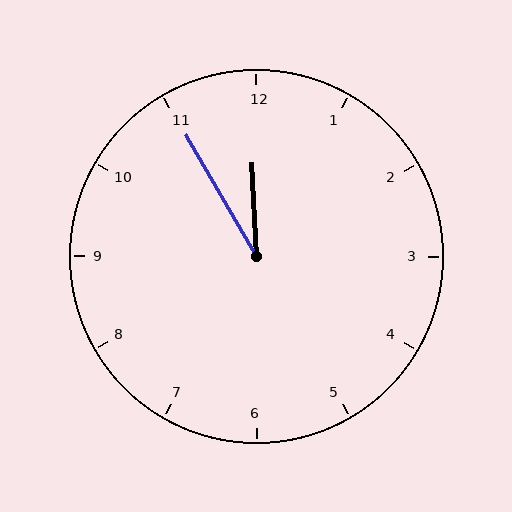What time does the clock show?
11:55.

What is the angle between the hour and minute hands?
Approximately 28 degrees.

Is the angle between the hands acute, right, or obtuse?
It is acute.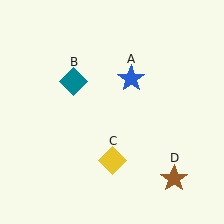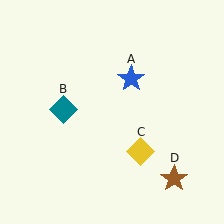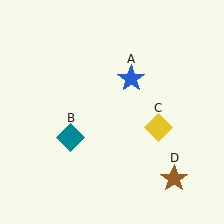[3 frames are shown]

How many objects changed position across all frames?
2 objects changed position: teal diamond (object B), yellow diamond (object C).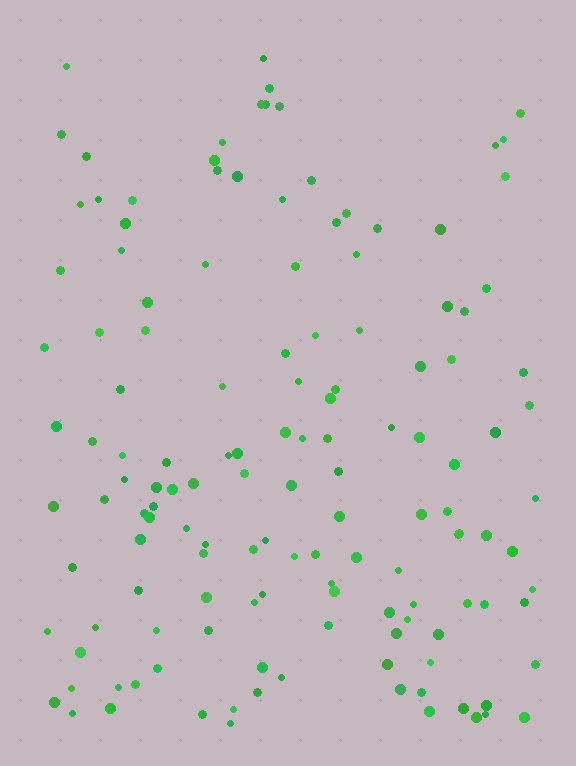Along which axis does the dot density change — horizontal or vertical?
Vertical.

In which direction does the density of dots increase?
From top to bottom, with the bottom side densest.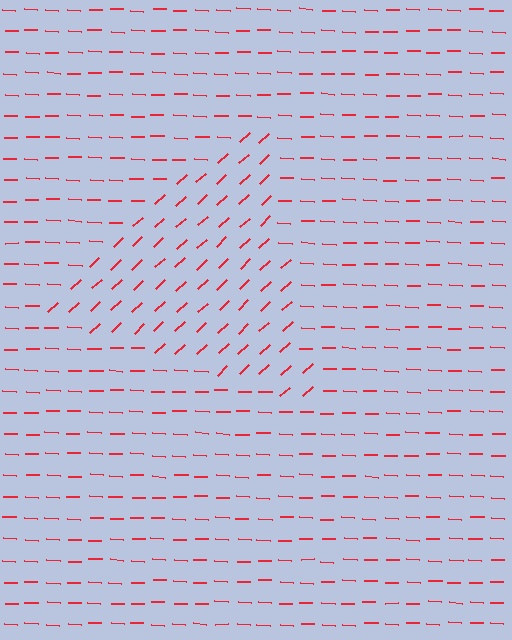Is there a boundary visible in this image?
Yes, there is a texture boundary formed by a change in line orientation.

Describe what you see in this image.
The image is filled with small red line segments. A triangle region in the image has lines oriented differently from the surrounding lines, creating a visible texture boundary.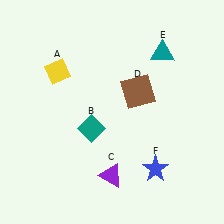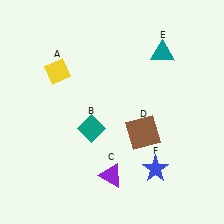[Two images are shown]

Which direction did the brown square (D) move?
The brown square (D) moved down.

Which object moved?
The brown square (D) moved down.